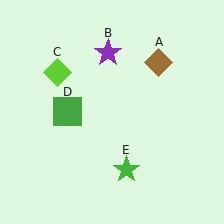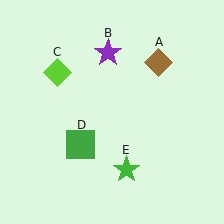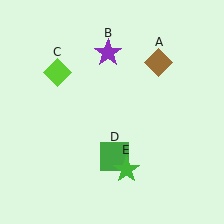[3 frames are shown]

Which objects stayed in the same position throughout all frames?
Brown diamond (object A) and purple star (object B) and lime diamond (object C) and green star (object E) remained stationary.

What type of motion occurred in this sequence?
The green square (object D) rotated counterclockwise around the center of the scene.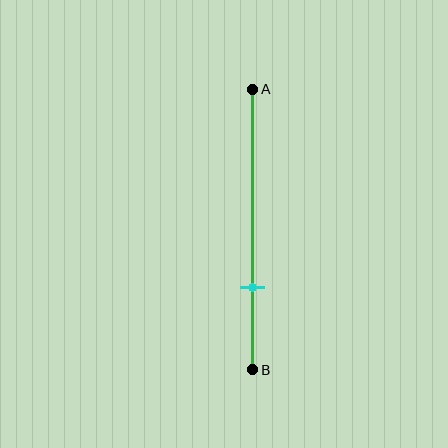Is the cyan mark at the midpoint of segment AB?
No, the mark is at about 70% from A, not at the 50% midpoint.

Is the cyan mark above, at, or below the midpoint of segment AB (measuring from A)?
The cyan mark is below the midpoint of segment AB.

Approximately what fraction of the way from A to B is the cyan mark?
The cyan mark is approximately 70% of the way from A to B.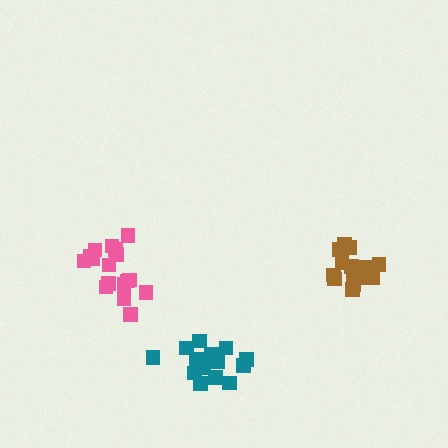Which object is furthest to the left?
The pink cluster is leftmost.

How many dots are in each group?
Group 1: 17 dots, Group 2: 15 dots, Group 3: 15 dots (47 total).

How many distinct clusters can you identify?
There are 3 distinct clusters.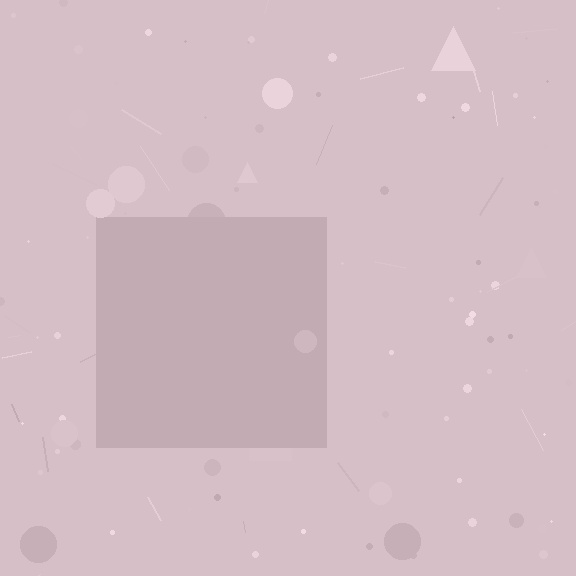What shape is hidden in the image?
A square is hidden in the image.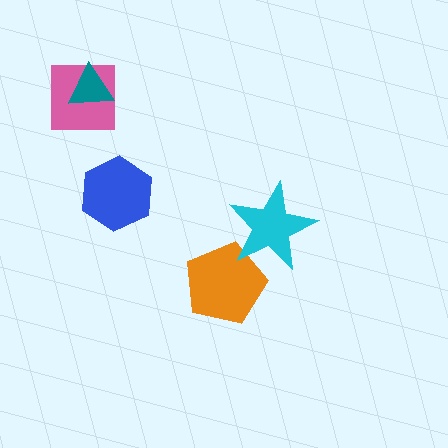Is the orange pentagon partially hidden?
Yes, it is partially covered by another shape.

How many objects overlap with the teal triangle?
1 object overlaps with the teal triangle.